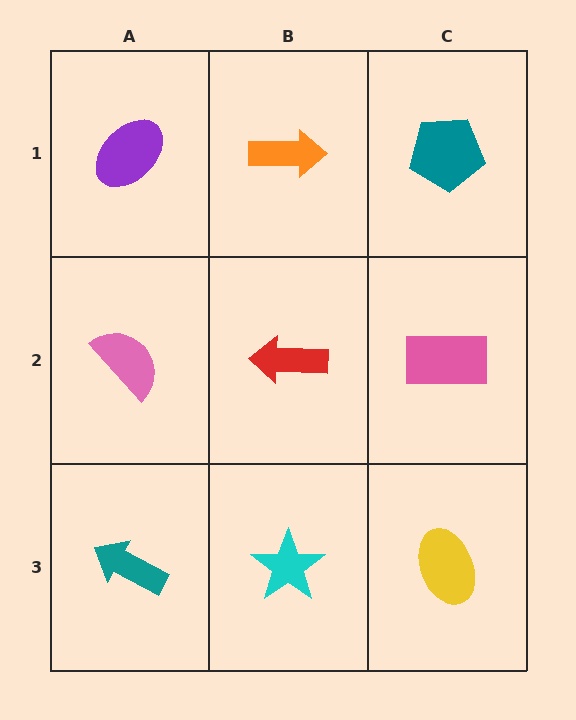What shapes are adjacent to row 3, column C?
A pink rectangle (row 2, column C), a cyan star (row 3, column B).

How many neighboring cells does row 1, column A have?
2.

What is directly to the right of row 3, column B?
A yellow ellipse.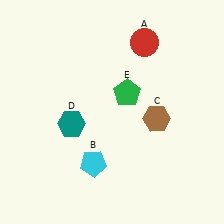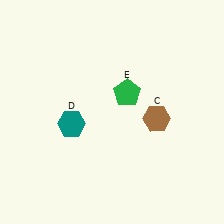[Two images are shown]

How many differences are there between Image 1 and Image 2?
There are 2 differences between the two images.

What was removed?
The cyan pentagon (B), the red circle (A) were removed in Image 2.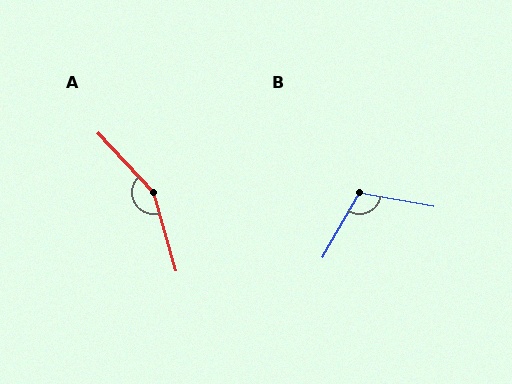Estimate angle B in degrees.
Approximately 110 degrees.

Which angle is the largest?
A, at approximately 153 degrees.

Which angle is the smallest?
B, at approximately 110 degrees.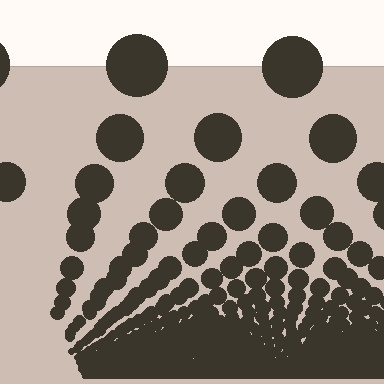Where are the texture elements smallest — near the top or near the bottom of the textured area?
Near the bottom.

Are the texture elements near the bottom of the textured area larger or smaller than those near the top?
Smaller. The gradient is inverted — elements near the bottom are smaller and denser.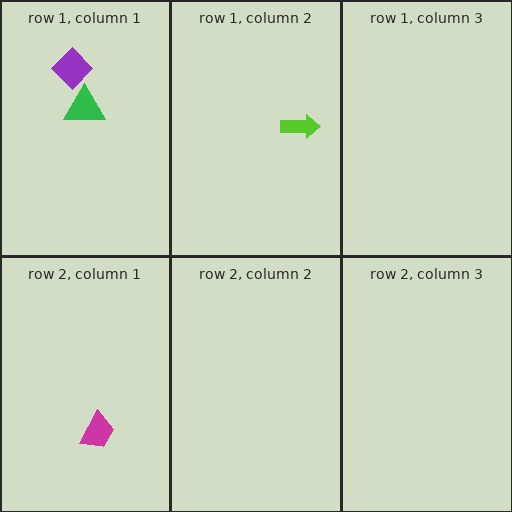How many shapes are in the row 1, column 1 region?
2.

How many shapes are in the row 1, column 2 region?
1.